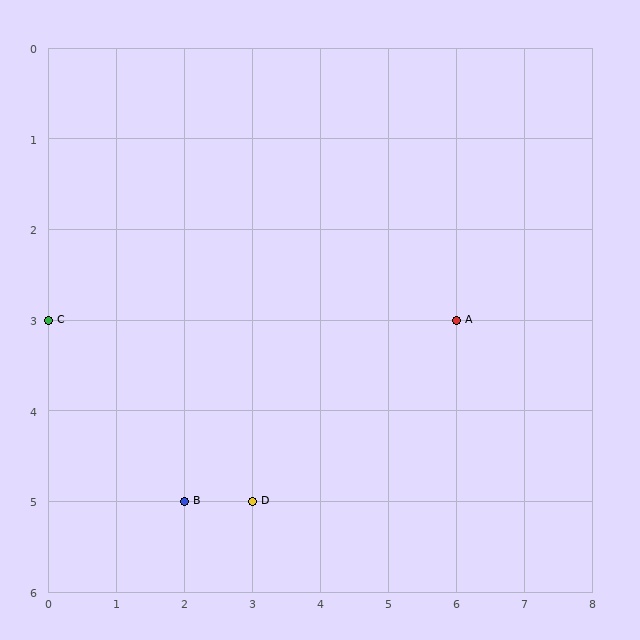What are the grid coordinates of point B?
Point B is at grid coordinates (2, 5).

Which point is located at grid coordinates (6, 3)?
Point A is at (6, 3).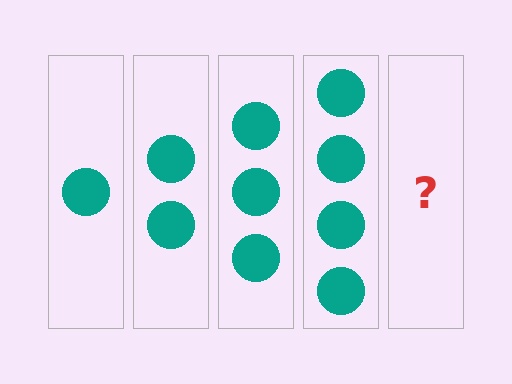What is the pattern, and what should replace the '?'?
The pattern is that each step adds one more circle. The '?' should be 5 circles.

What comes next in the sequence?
The next element should be 5 circles.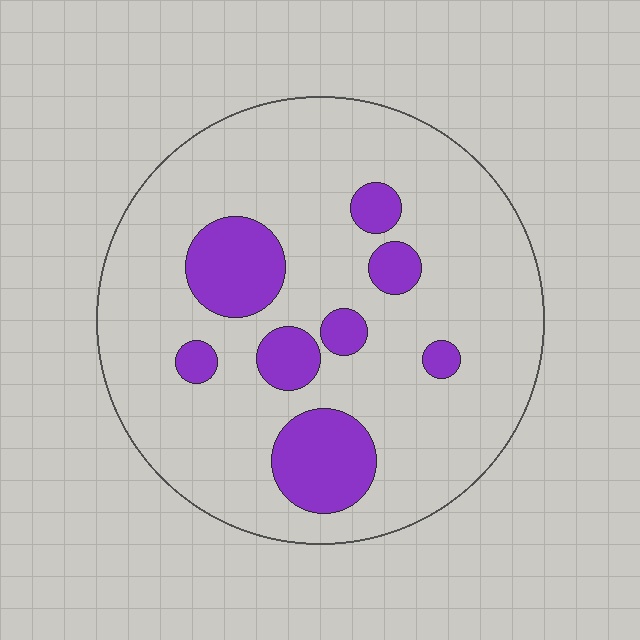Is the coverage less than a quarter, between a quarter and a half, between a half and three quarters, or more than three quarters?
Less than a quarter.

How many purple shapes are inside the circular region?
8.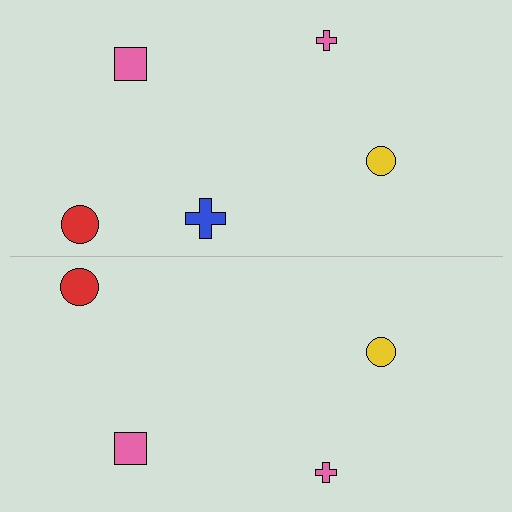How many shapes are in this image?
There are 9 shapes in this image.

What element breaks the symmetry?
A blue cross is missing from the bottom side.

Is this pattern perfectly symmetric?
No, the pattern is not perfectly symmetric. A blue cross is missing from the bottom side.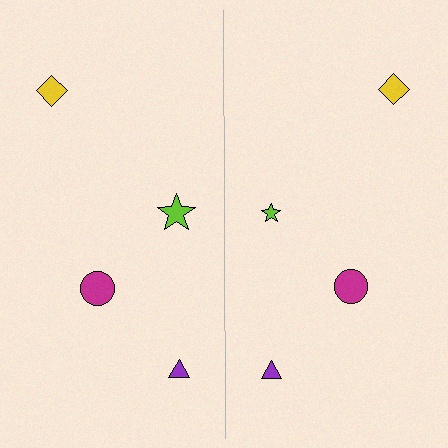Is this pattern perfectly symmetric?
No, the pattern is not perfectly symmetric. The lime star on the right side has a different size than its mirror counterpart.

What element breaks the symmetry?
The lime star on the right side has a different size than its mirror counterpart.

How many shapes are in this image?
There are 8 shapes in this image.